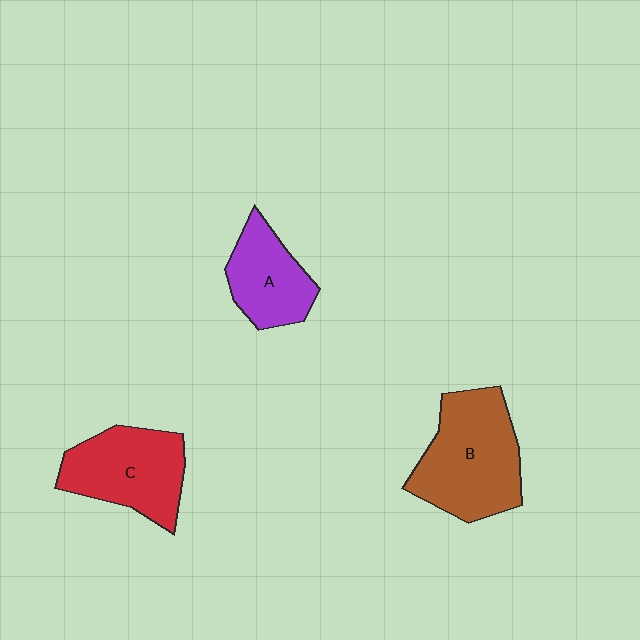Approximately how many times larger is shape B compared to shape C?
Approximately 1.2 times.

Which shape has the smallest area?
Shape A (purple).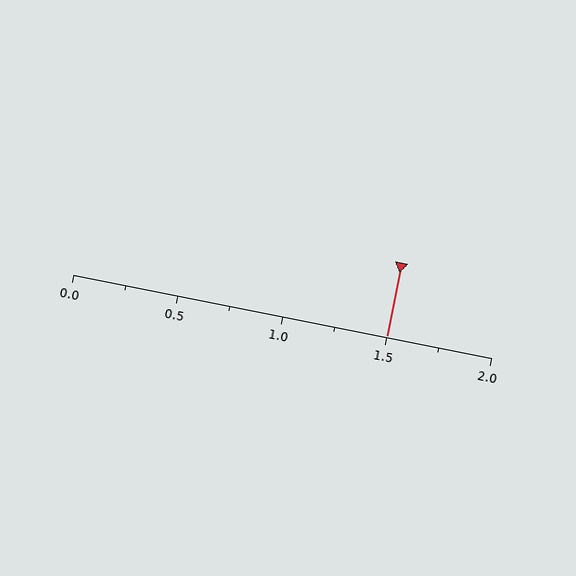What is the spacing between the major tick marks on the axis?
The major ticks are spaced 0.5 apart.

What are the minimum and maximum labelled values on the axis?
The axis runs from 0.0 to 2.0.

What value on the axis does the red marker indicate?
The marker indicates approximately 1.5.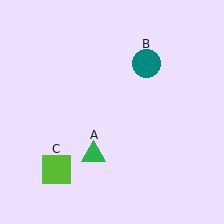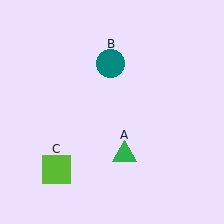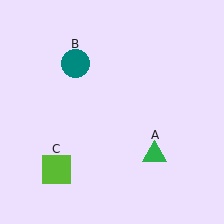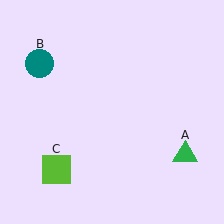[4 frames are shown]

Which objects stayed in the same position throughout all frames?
Lime square (object C) remained stationary.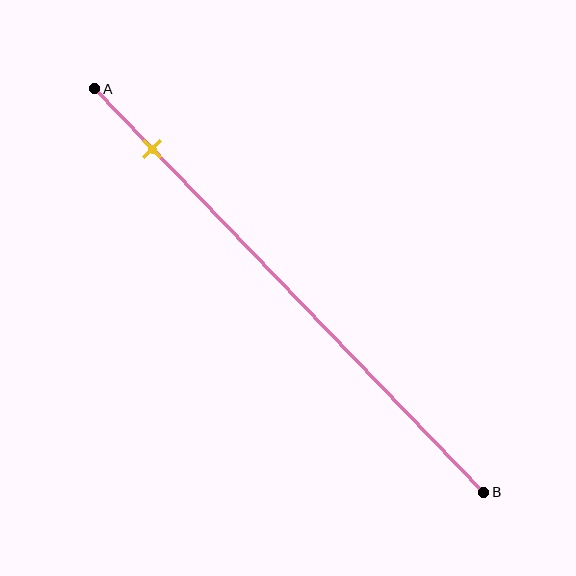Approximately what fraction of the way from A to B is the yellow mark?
The yellow mark is approximately 15% of the way from A to B.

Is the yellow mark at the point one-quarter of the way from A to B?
No, the mark is at about 15% from A, not at the 25% one-quarter point.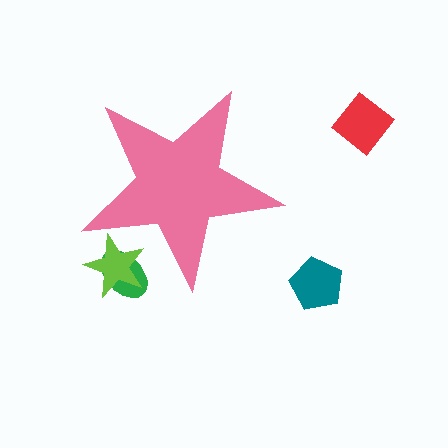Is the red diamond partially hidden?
No, the red diamond is fully visible.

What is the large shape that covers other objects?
A pink star.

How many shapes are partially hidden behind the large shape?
2 shapes are partially hidden.